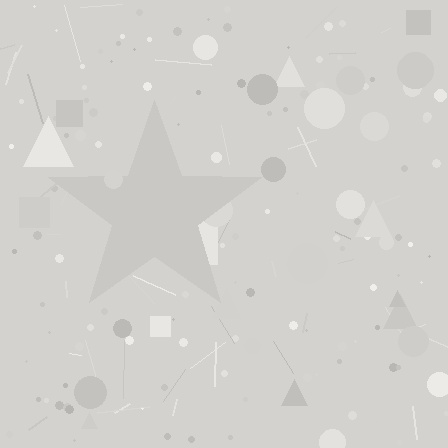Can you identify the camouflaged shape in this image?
The camouflaged shape is a star.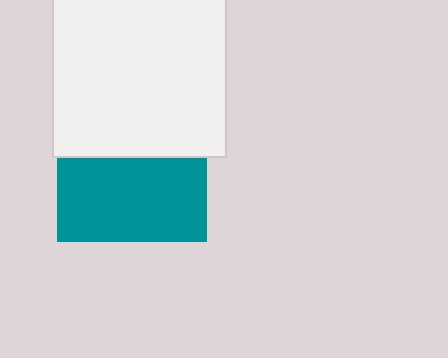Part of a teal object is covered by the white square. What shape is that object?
It is a square.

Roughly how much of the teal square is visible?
About half of it is visible (roughly 56%).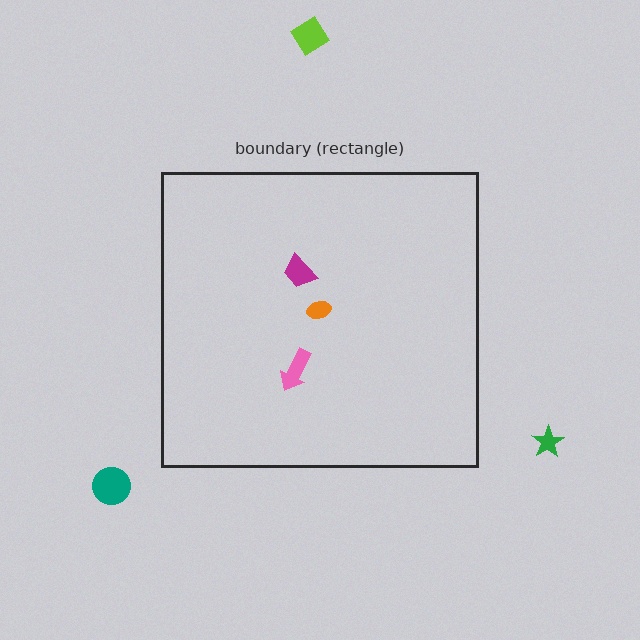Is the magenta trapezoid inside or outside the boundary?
Inside.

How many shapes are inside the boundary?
3 inside, 3 outside.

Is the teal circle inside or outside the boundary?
Outside.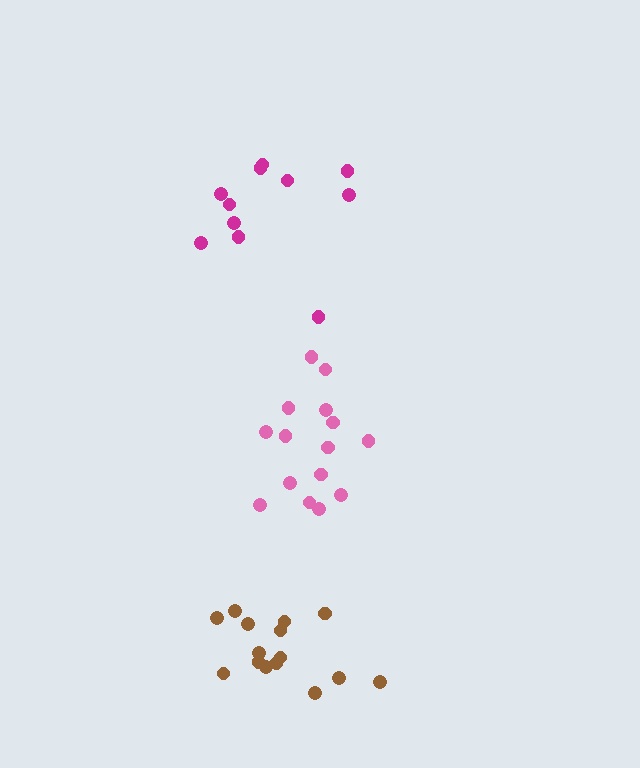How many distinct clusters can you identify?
There are 3 distinct clusters.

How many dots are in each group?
Group 1: 15 dots, Group 2: 11 dots, Group 3: 15 dots (41 total).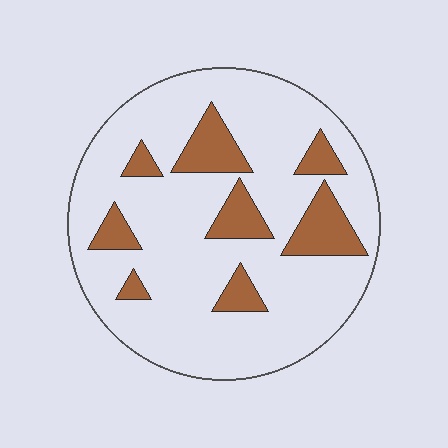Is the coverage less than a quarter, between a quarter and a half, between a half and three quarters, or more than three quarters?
Less than a quarter.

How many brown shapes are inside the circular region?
8.